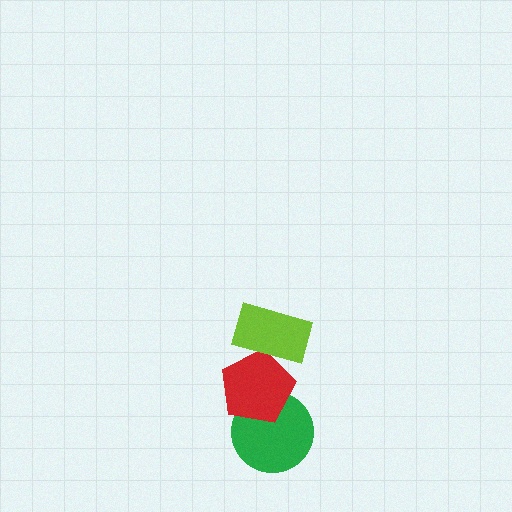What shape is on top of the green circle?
The red pentagon is on top of the green circle.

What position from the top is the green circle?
The green circle is 3rd from the top.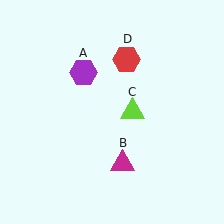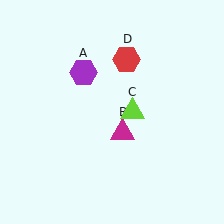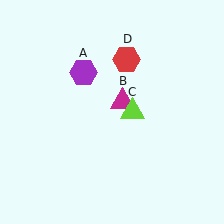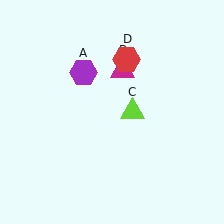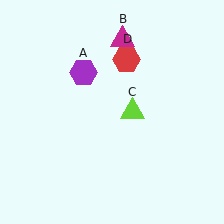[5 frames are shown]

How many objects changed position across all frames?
1 object changed position: magenta triangle (object B).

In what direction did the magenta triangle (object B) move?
The magenta triangle (object B) moved up.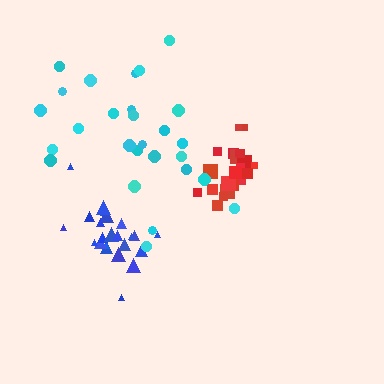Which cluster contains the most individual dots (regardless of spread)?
Cyan (27).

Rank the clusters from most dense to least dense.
red, blue, cyan.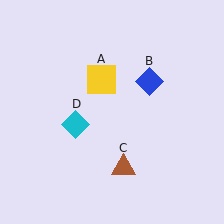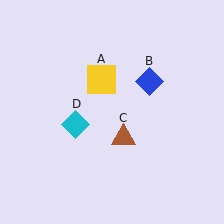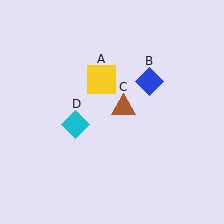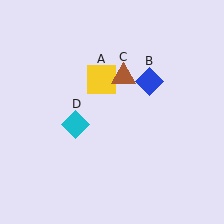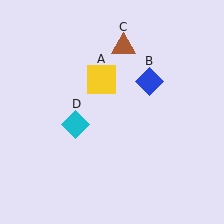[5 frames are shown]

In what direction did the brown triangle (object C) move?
The brown triangle (object C) moved up.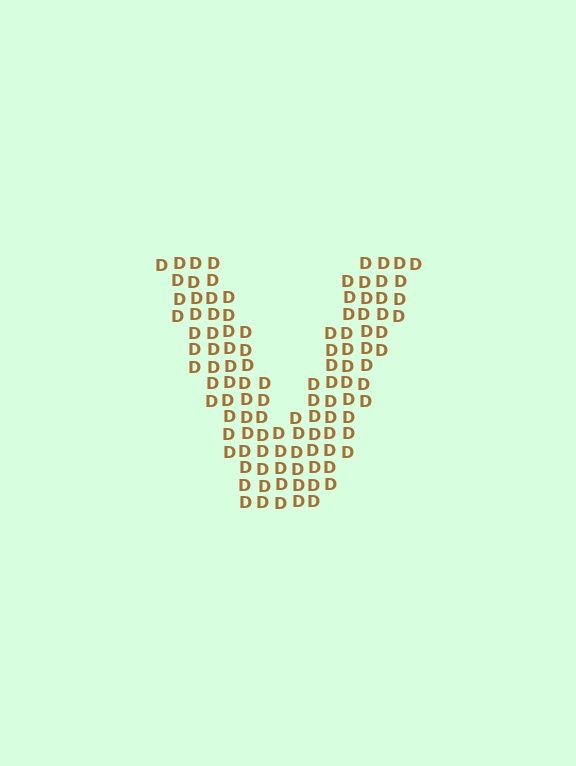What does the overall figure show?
The overall figure shows the letter V.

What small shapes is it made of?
It is made of small letter D's.